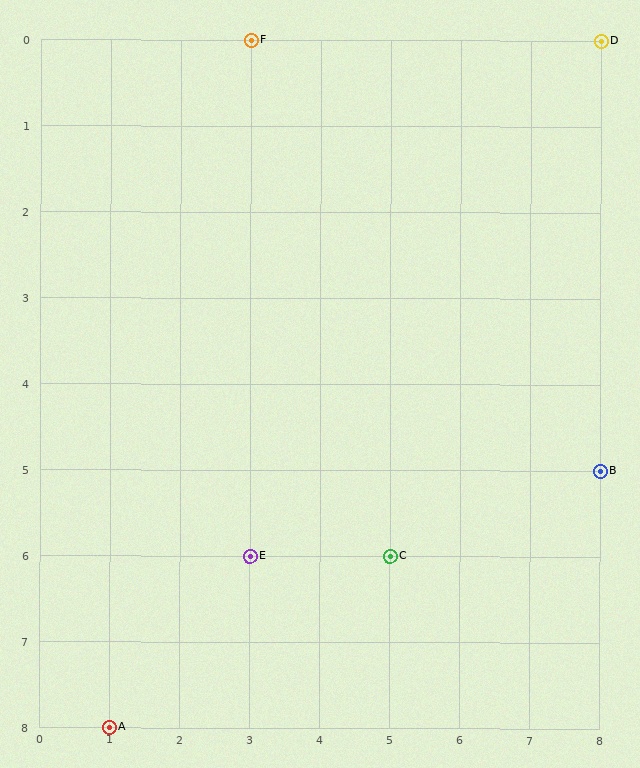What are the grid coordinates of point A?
Point A is at grid coordinates (1, 8).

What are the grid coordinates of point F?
Point F is at grid coordinates (3, 0).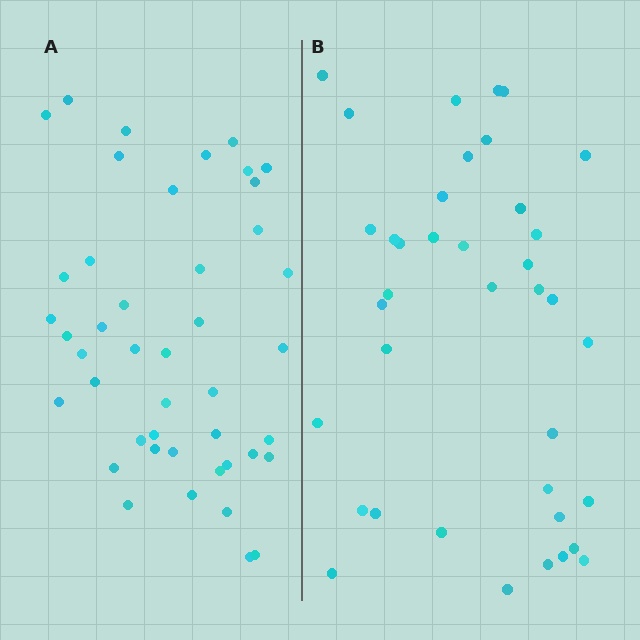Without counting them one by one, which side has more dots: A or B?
Region A (the left region) has more dots.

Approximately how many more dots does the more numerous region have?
Region A has about 6 more dots than region B.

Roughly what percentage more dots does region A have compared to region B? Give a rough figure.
About 15% more.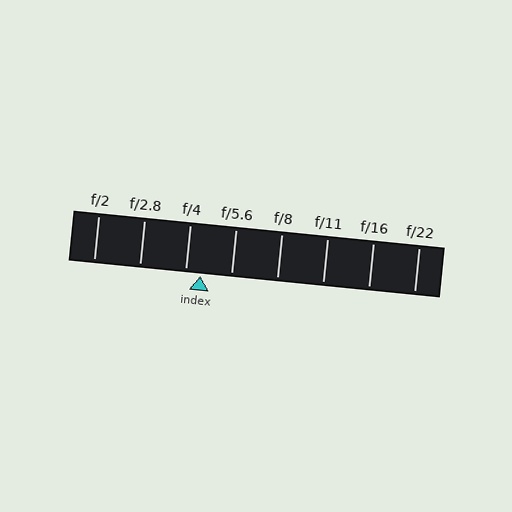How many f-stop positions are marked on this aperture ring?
There are 8 f-stop positions marked.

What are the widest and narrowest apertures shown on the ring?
The widest aperture shown is f/2 and the narrowest is f/22.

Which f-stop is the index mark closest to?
The index mark is closest to f/4.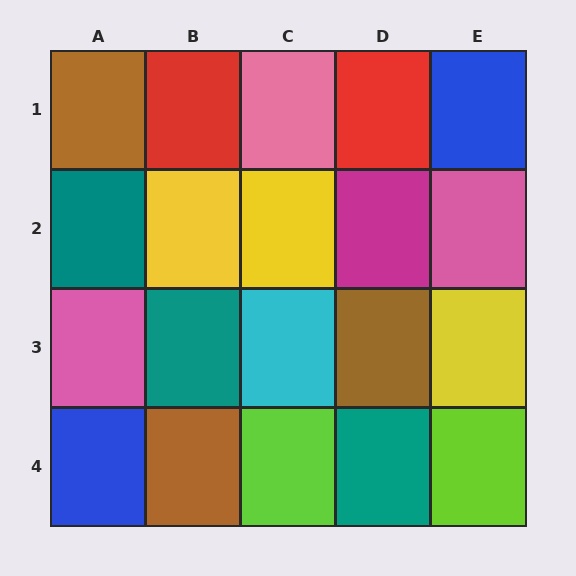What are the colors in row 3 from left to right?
Pink, teal, cyan, brown, yellow.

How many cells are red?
2 cells are red.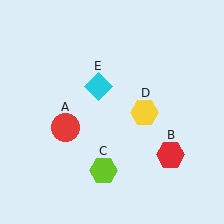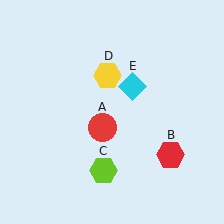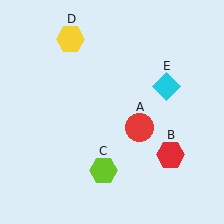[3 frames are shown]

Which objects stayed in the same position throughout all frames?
Red hexagon (object B) and lime hexagon (object C) remained stationary.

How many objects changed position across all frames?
3 objects changed position: red circle (object A), yellow hexagon (object D), cyan diamond (object E).